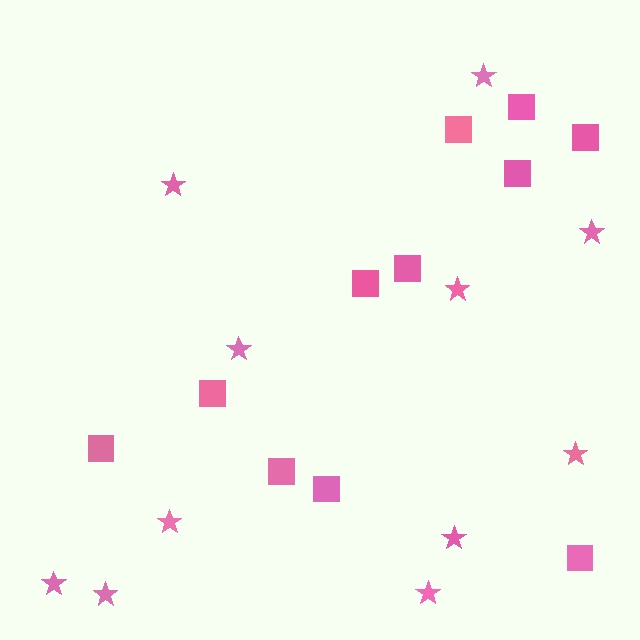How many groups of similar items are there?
There are 2 groups: one group of squares (11) and one group of stars (11).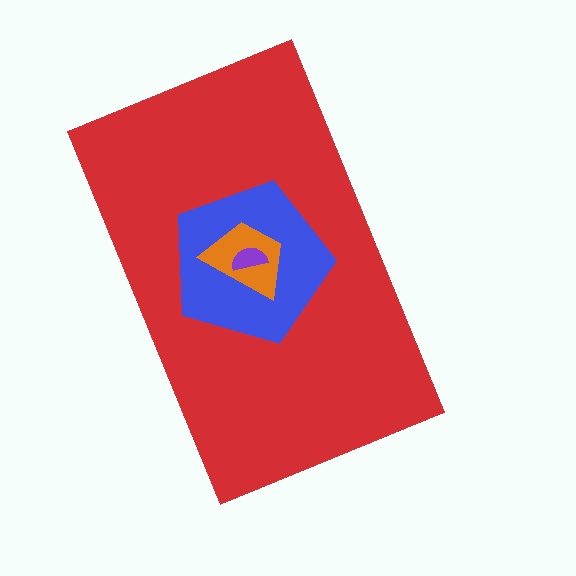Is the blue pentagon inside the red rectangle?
Yes.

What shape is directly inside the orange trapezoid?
The purple semicircle.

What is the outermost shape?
The red rectangle.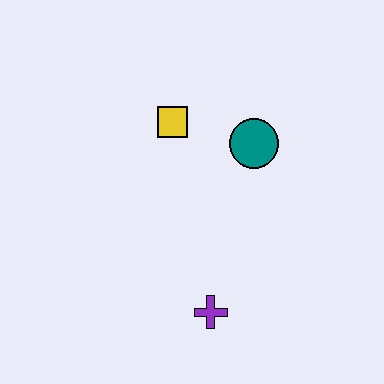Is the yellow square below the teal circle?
No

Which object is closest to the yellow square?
The teal circle is closest to the yellow square.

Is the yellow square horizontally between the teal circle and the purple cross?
No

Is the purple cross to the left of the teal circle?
Yes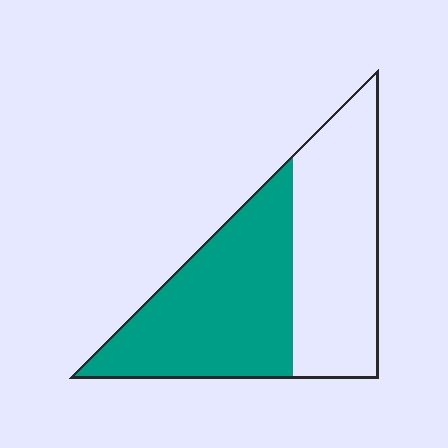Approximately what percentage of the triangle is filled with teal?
Approximately 50%.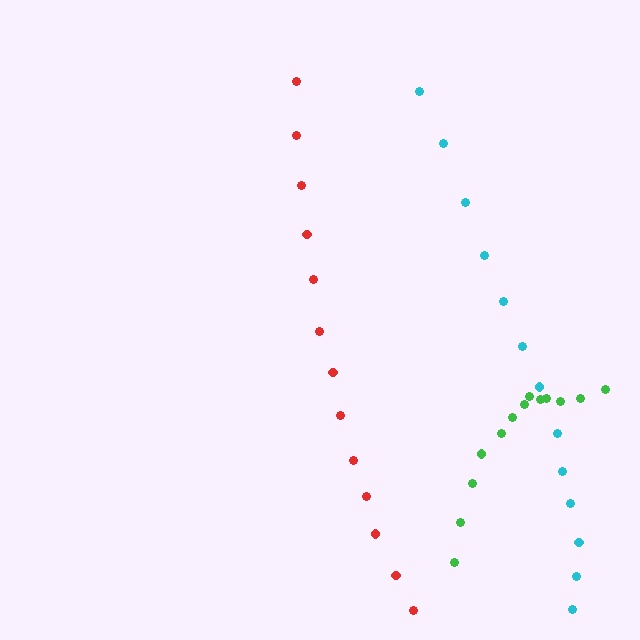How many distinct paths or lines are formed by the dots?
There are 3 distinct paths.